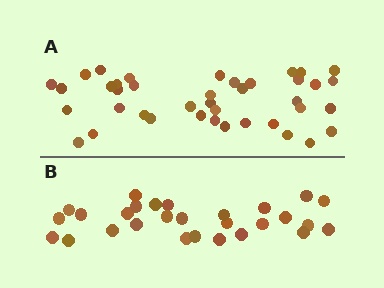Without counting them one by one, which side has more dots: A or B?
Region A (the top region) has more dots.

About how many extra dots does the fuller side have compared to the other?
Region A has roughly 12 or so more dots than region B.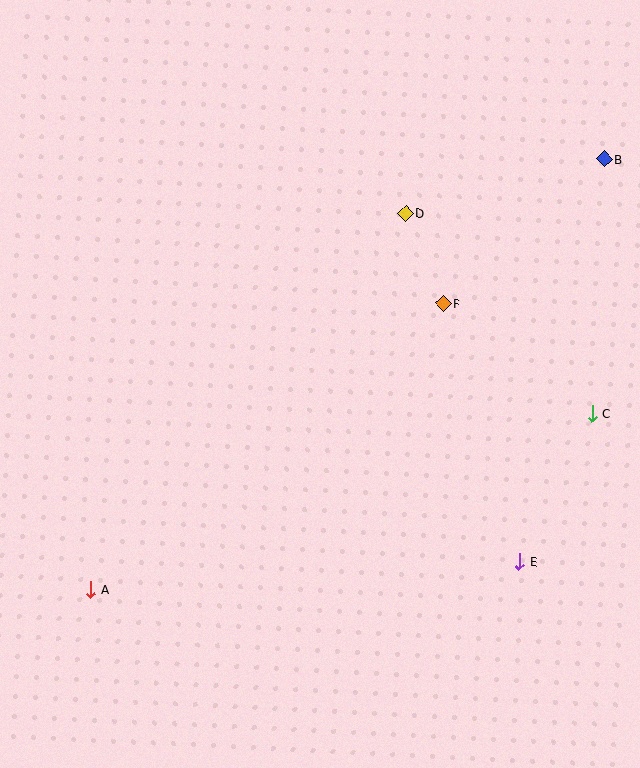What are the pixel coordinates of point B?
Point B is at (604, 159).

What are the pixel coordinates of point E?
Point E is at (520, 561).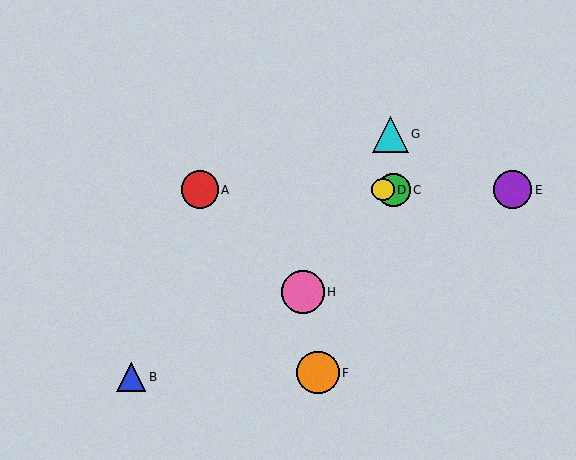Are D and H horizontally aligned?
No, D is at y≈190 and H is at y≈292.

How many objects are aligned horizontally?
4 objects (A, C, D, E) are aligned horizontally.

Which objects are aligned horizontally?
Objects A, C, D, E are aligned horizontally.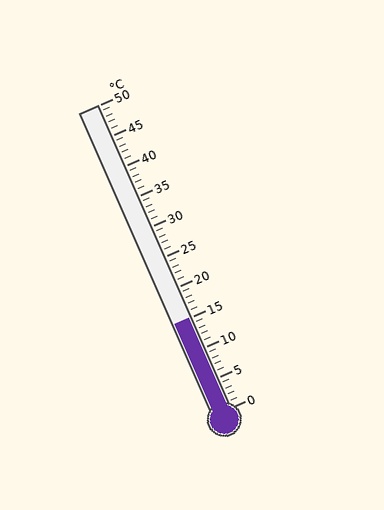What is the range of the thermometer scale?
The thermometer scale ranges from 0°C to 50°C.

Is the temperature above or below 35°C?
The temperature is below 35°C.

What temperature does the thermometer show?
The thermometer shows approximately 15°C.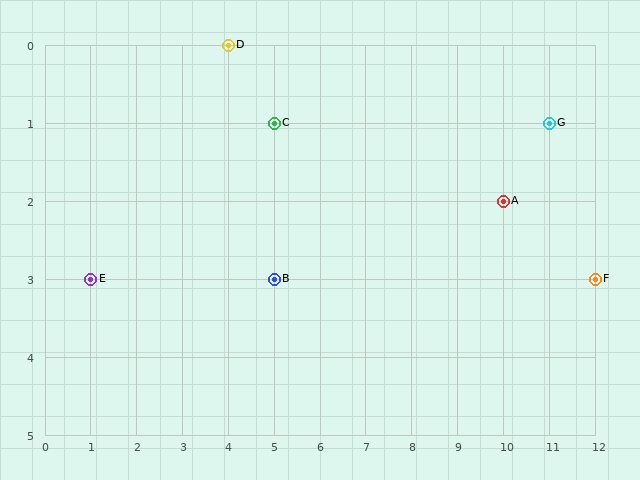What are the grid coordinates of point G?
Point G is at grid coordinates (11, 1).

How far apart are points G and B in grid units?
Points G and B are 6 columns and 2 rows apart (about 6.3 grid units diagonally).